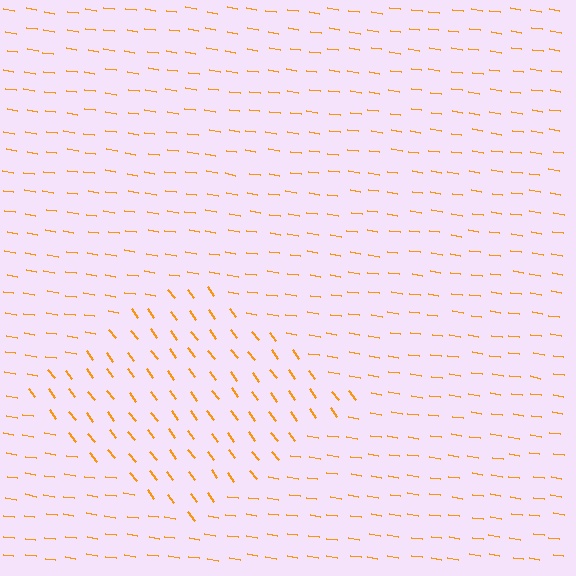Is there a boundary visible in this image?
Yes, there is a texture boundary formed by a change in line orientation.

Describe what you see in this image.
The image is filled with small orange line segments. A diamond region in the image has lines oriented differently from the surrounding lines, creating a visible texture boundary.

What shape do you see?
I see a diamond.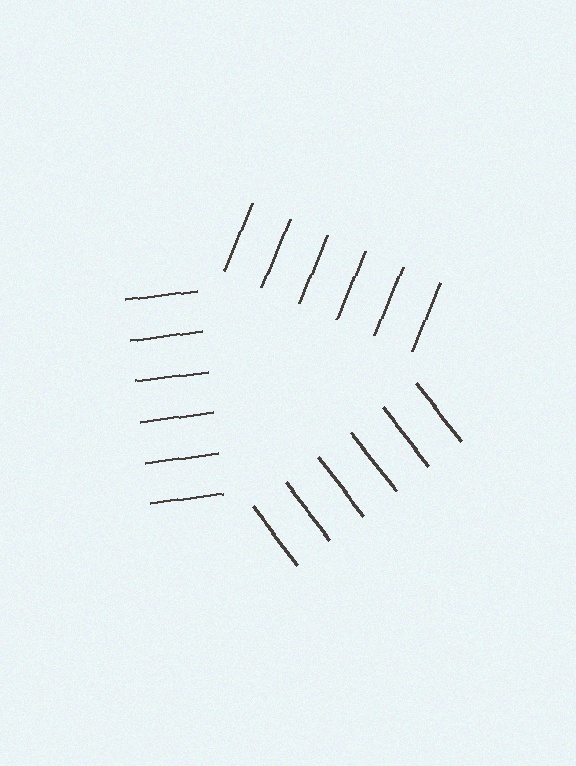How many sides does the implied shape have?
3 sides — the line-ends trace a triangle.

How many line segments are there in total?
18 — 6 along each of the 3 edges.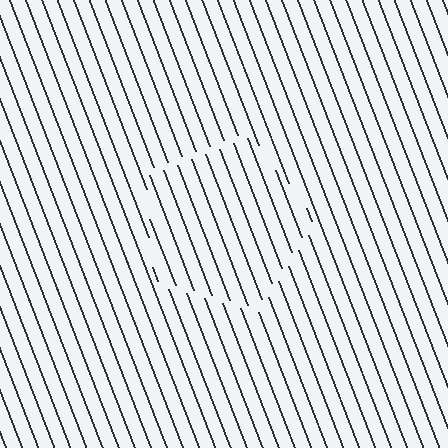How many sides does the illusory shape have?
5 sides — the line-ends trace a pentagon.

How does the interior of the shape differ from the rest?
The interior of the shape contains the same grating, shifted by half a period — the contour is defined by the phase discontinuity where line-ends from the inner and outer gratings abut.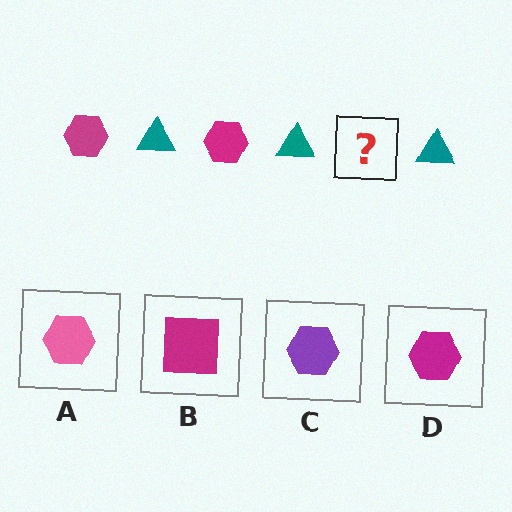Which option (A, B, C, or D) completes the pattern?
D.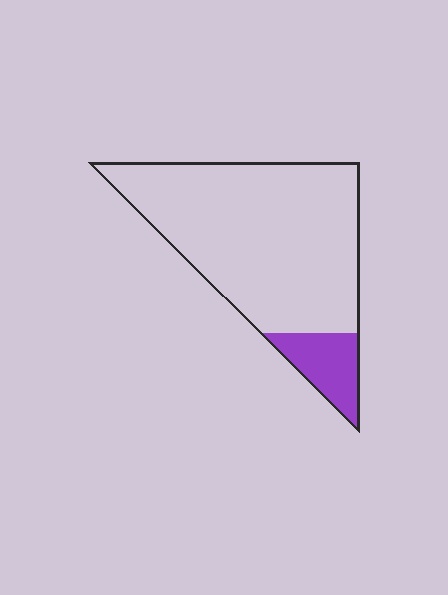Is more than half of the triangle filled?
No.